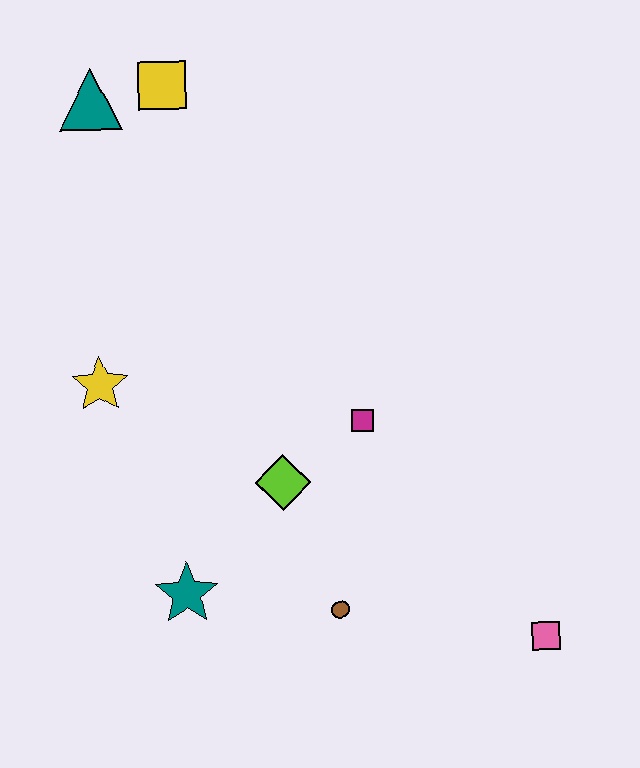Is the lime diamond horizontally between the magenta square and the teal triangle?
Yes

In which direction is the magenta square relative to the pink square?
The magenta square is above the pink square.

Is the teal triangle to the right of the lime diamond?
No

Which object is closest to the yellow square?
The teal triangle is closest to the yellow square.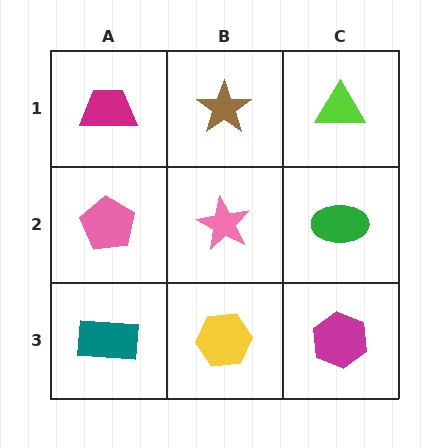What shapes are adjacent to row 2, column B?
A brown star (row 1, column B), a yellow hexagon (row 3, column B), a pink pentagon (row 2, column A), a green ellipse (row 2, column C).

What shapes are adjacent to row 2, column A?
A magenta trapezoid (row 1, column A), a teal rectangle (row 3, column A), a pink star (row 2, column B).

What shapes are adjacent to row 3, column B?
A pink star (row 2, column B), a teal rectangle (row 3, column A), a magenta hexagon (row 3, column C).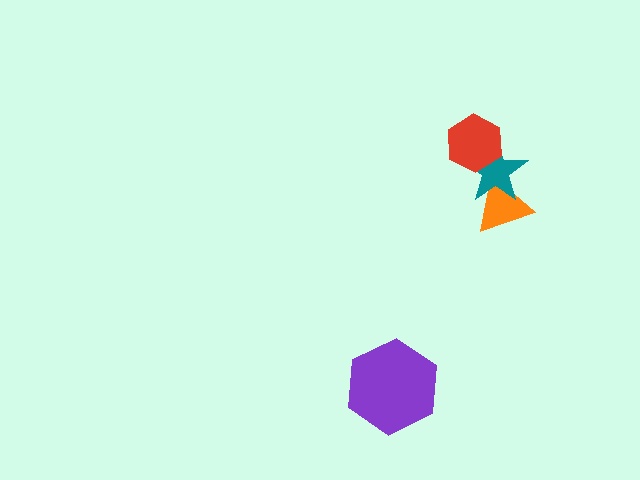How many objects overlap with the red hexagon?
1 object overlaps with the red hexagon.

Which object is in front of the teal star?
The red hexagon is in front of the teal star.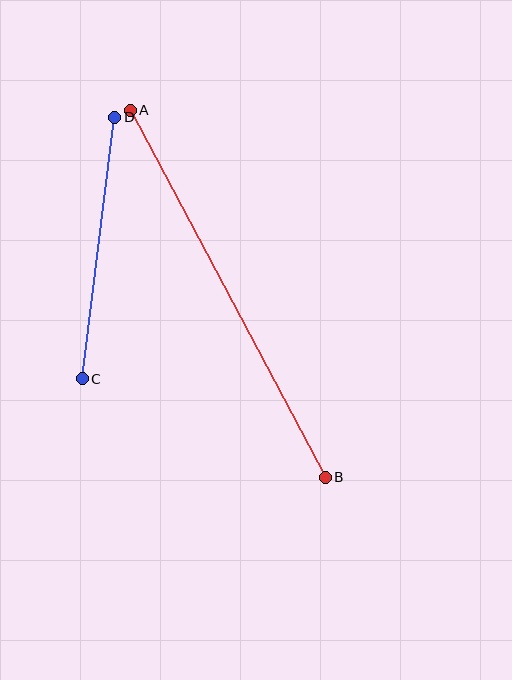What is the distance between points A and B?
The distance is approximately 416 pixels.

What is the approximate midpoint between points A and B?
The midpoint is at approximately (228, 294) pixels.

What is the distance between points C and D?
The distance is approximately 264 pixels.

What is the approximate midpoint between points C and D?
The midpoint is at approximately (99, 248) pixels.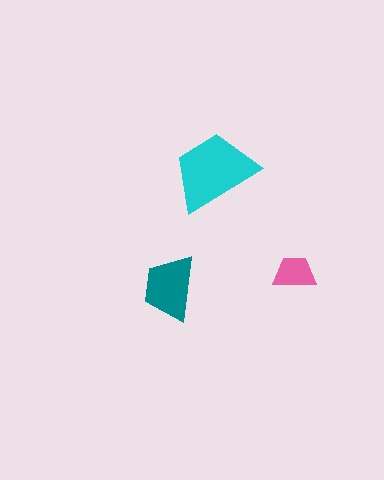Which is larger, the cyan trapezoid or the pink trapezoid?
The cyan one.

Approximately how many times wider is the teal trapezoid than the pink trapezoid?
About 1.5 times wider.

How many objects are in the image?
There are 3 objects in the image.